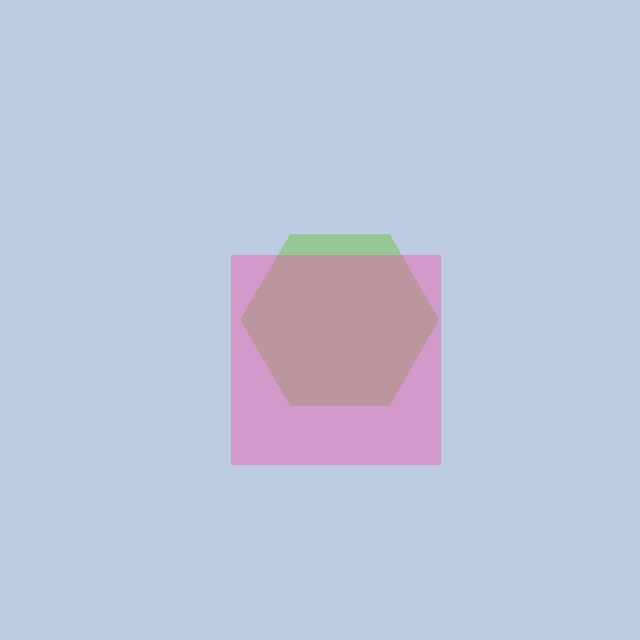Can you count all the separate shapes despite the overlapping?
Yes, there are 2 separate shapes.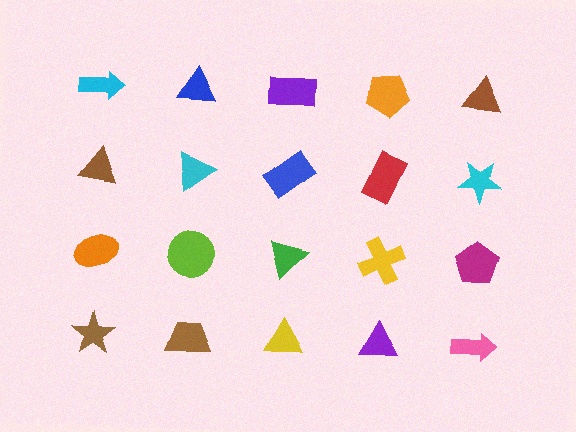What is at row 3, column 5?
A magenta pentagon.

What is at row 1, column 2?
A blue triangle.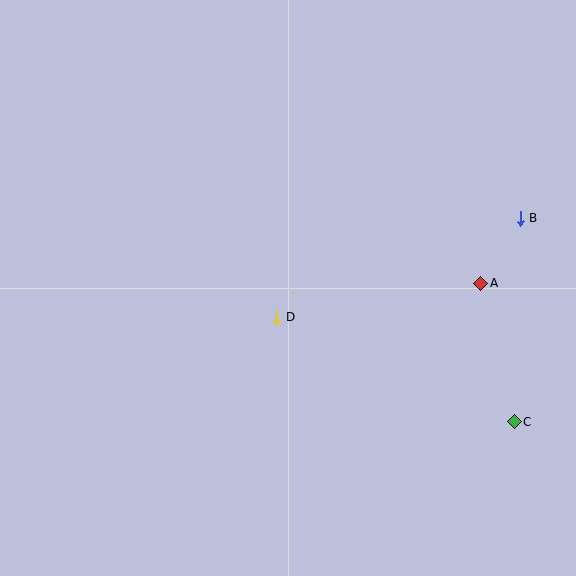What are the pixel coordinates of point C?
Point C is at (514, 422).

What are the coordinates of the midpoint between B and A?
The midpoint between B and A is at (501, 251).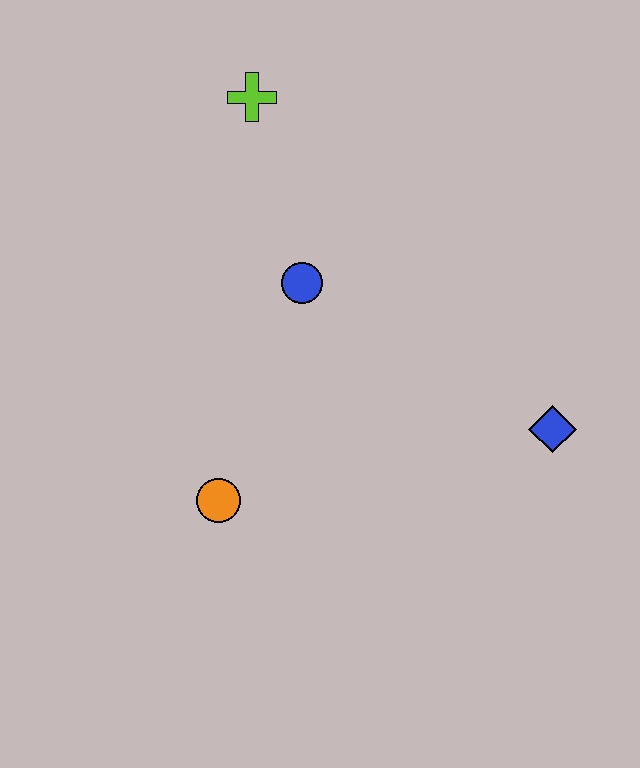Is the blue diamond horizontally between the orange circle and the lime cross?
No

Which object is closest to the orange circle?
The blue circle is closest to the orange circle.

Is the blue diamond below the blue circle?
Yes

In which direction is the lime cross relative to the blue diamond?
The lime cross is above the blue diamond.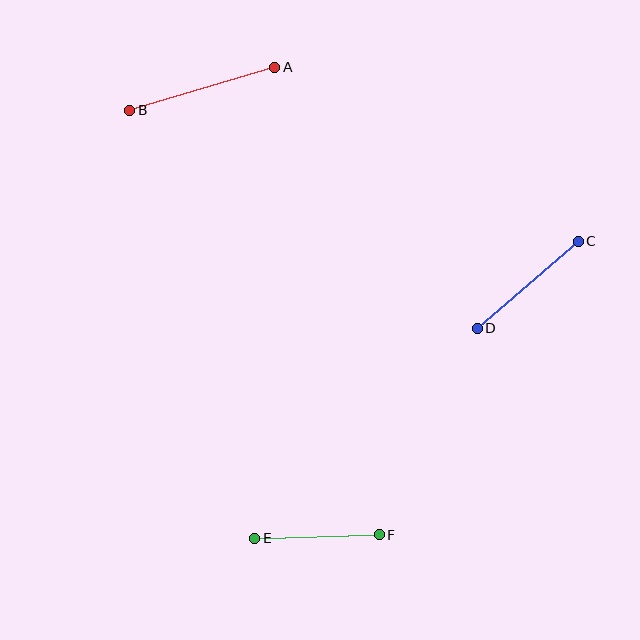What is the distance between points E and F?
The distance is approximately 125 pixels.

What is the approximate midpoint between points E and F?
The midpoint is at approximately (317, 537) pixels.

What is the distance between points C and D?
The distance is approximately 133 pixels.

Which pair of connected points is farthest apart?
Points A and B are farthest apart.